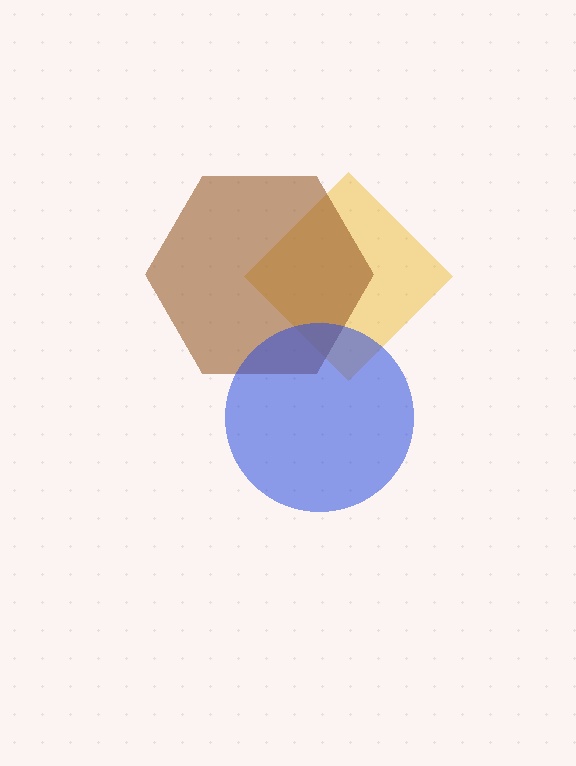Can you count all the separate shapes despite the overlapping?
Yes, there are 3 separate shapes.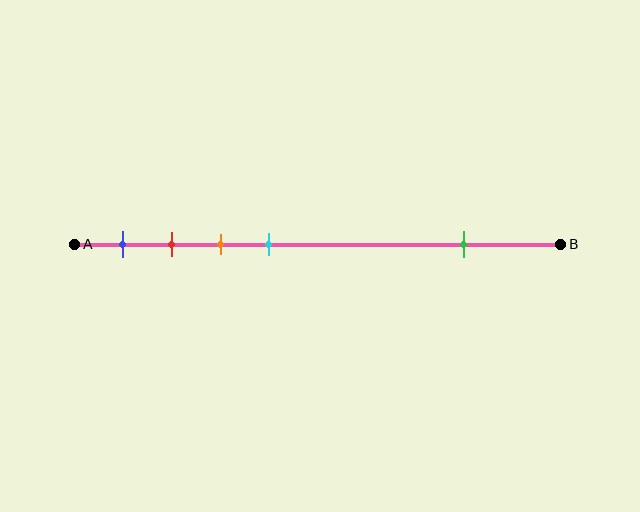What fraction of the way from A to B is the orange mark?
The orange mark is approximately 30% (0.3) of the way from A to B.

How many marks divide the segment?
There are 5 marks dividing the segment.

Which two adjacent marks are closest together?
The red and orange marks are the closest adjacent pair.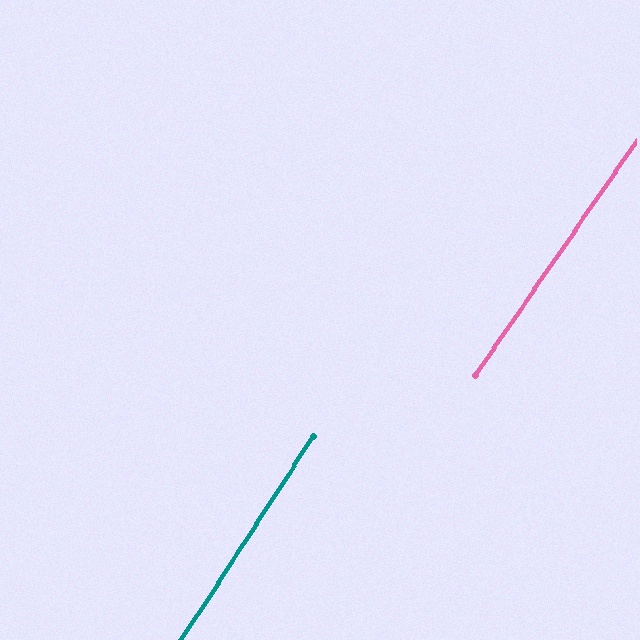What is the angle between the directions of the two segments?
Approximately 2 degrees.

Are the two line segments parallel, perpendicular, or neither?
Parallel — their directions differ by only 1.6°.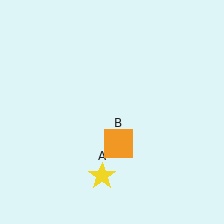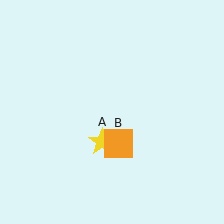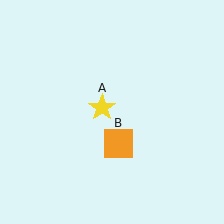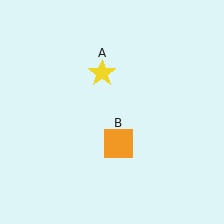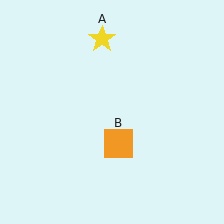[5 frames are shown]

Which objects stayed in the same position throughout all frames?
Orange square (object B) remained stationary.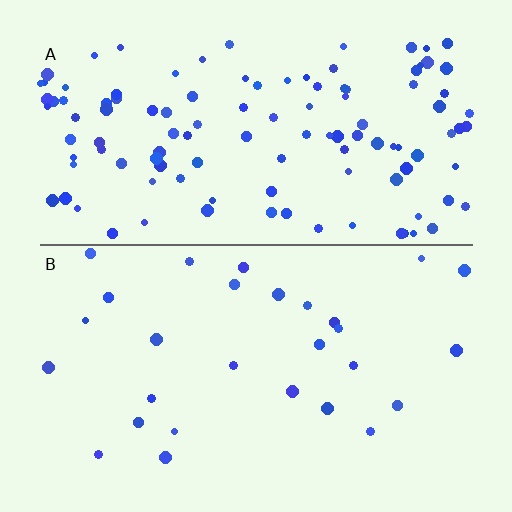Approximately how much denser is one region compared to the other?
Approximately 4.0× — region A over region B.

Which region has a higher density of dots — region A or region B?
A (the top).